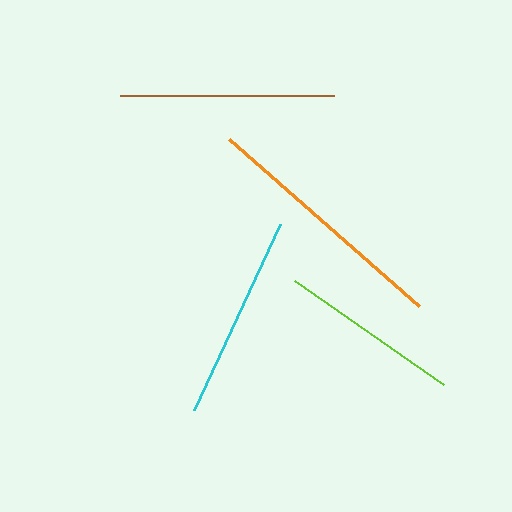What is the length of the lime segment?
The lime segment is approximately 182 pixels long.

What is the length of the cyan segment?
The cyan segment is approximately 205 pixels long.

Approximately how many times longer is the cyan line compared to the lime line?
The cyan line is approximately 1.1 times the length of the lime line.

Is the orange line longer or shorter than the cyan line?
The orange line is longer than the cyan line.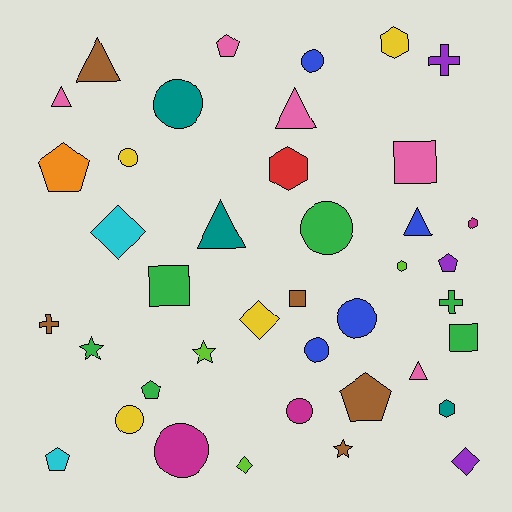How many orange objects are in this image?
There is 1 orange object.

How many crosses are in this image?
There are 3 crosses.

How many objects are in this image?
There are 40 objects.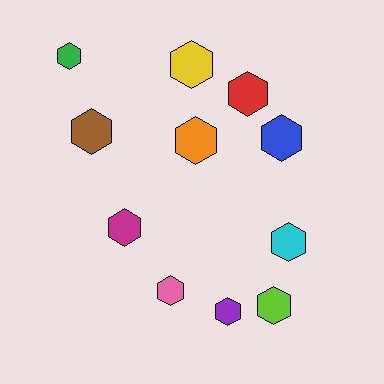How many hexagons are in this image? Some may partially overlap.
There are 11 hexagons.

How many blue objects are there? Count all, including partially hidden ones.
There is 1 blue object.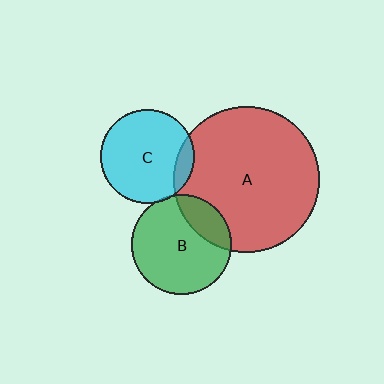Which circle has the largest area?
Circle A (red).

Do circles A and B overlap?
Yes.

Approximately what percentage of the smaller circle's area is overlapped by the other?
Approximately 20%.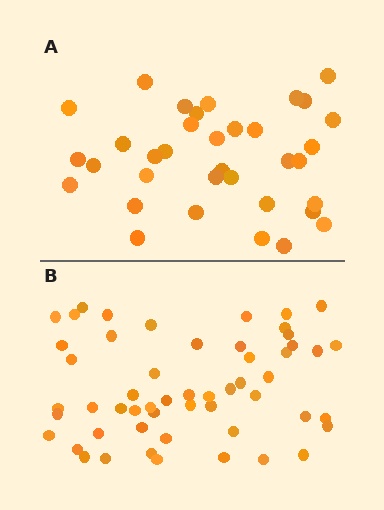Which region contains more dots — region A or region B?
Region B (the bottom region) has more dots.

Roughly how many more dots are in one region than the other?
Region B has approximately 20 more dots than region A.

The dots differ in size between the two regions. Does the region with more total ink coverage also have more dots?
No. Region A has more total ink coverage because its dots are larger, but region B actually contains more individual dots. Total area can be misleading — the number of items is what matters here.